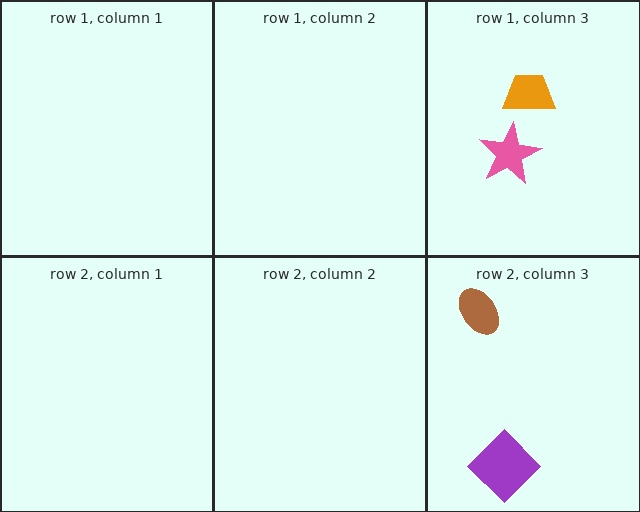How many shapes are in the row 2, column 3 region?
2.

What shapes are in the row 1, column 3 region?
The pink star, the orange trapezoid.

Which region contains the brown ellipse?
The row 2, column 3 region.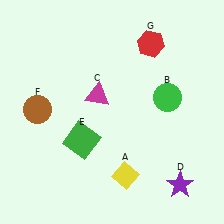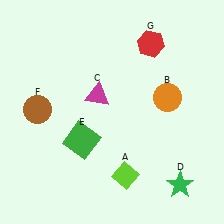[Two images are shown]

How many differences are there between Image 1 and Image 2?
There are 3 differences between the two images.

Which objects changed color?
A changed from yellow to lime. B changed from green to orange. D changed from purple to green.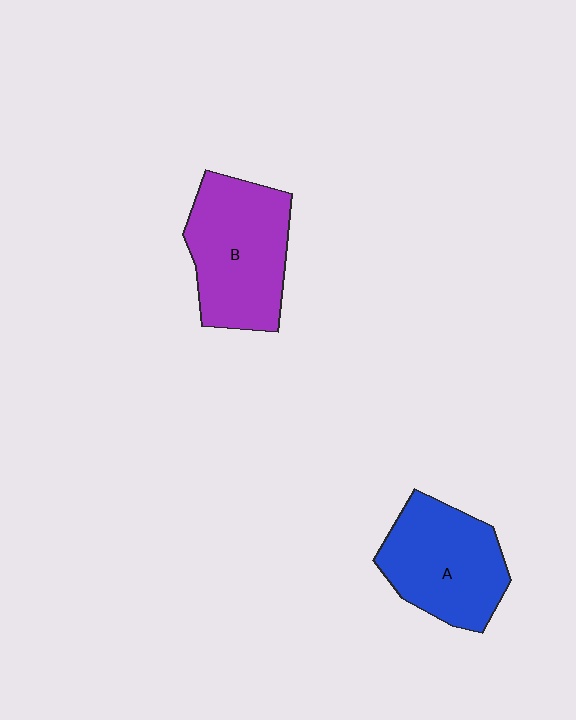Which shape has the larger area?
Shape B (purple).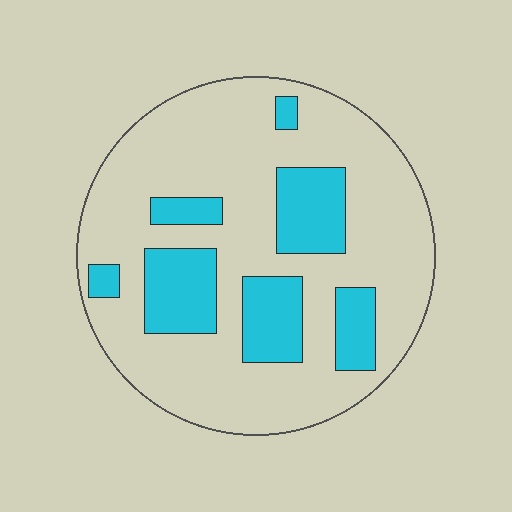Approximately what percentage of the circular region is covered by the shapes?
Approximately 25%.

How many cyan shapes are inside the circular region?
7.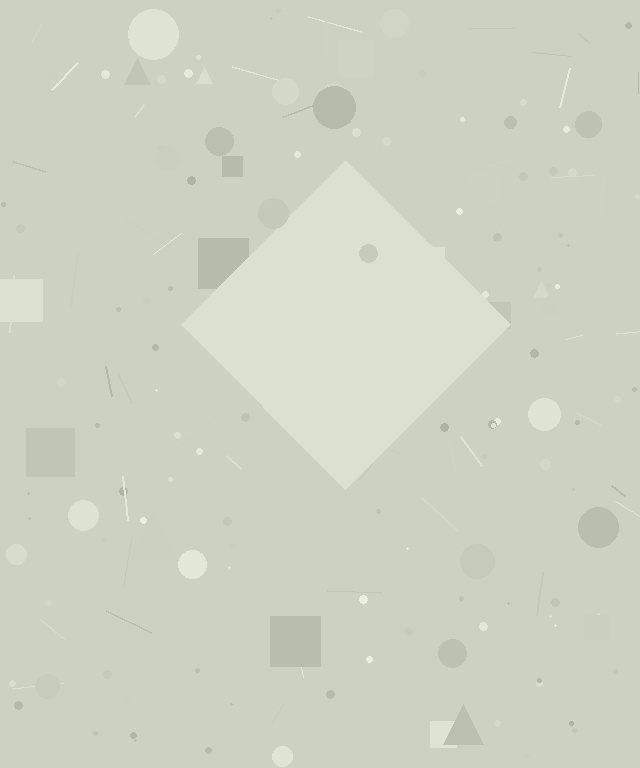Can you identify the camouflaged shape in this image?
The camouflaged shape is a diamond.